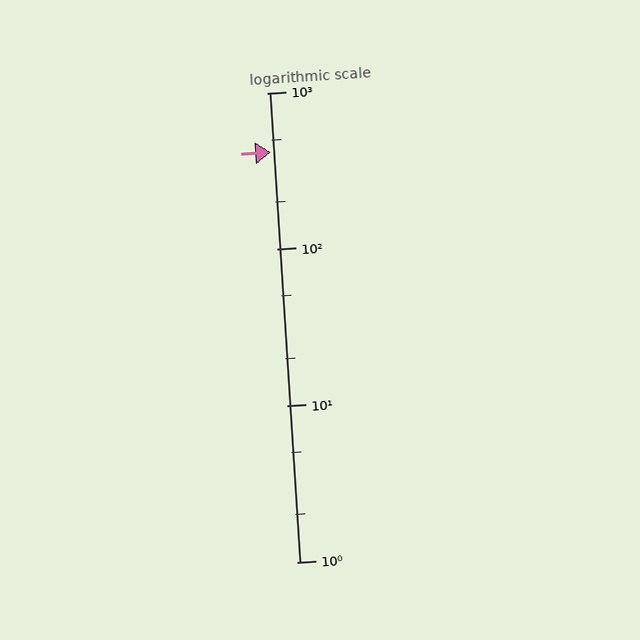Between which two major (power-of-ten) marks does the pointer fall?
The pointer is between 100 and 1000.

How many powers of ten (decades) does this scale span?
The scale spans 3 decades, from 1 to 1000.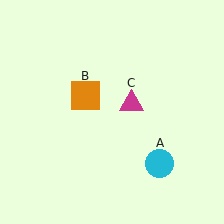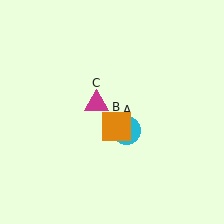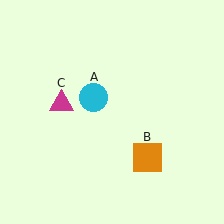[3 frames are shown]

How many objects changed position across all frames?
3 objects changed position: cyan circle (object A), orange square (object B), magenta triangle (object C).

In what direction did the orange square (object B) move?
The orange square (object B) moved down and to the right.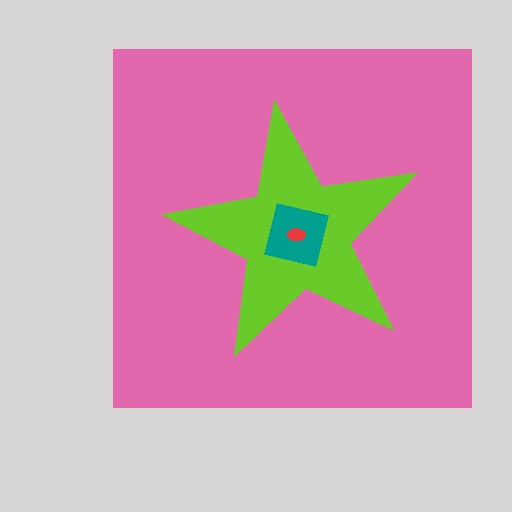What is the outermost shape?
The pink square.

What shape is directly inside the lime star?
The teal square.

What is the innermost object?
The red ellipse.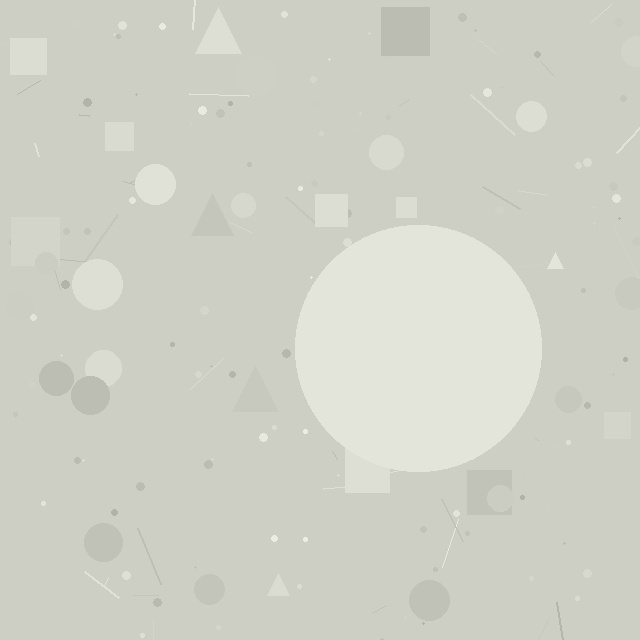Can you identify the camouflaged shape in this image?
The camouflaged shape is a circle.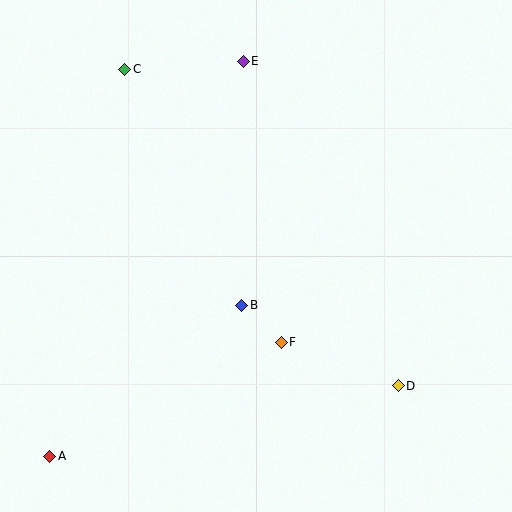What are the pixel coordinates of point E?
Point E is at (243, 61).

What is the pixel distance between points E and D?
The distance between E and D is 360 pixels.